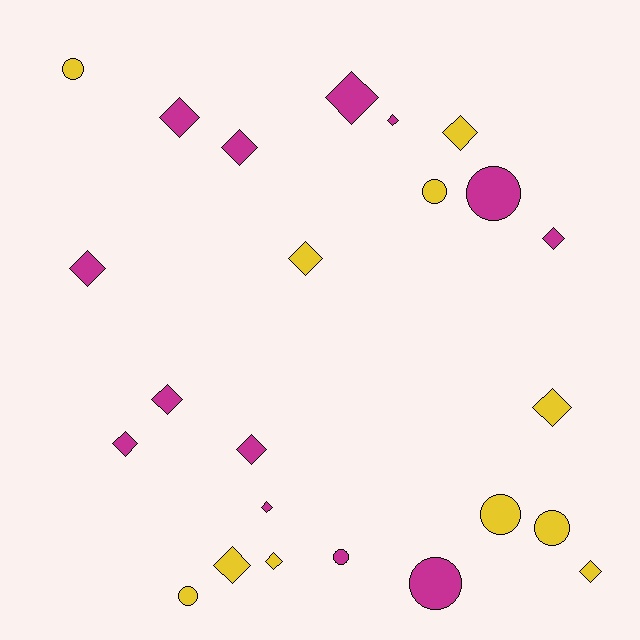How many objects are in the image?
There are 24 objects.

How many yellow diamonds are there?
There are 6 yellow diamonds.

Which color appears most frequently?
Magenta, with 13 objects.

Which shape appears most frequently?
Diamond, with 16 objects.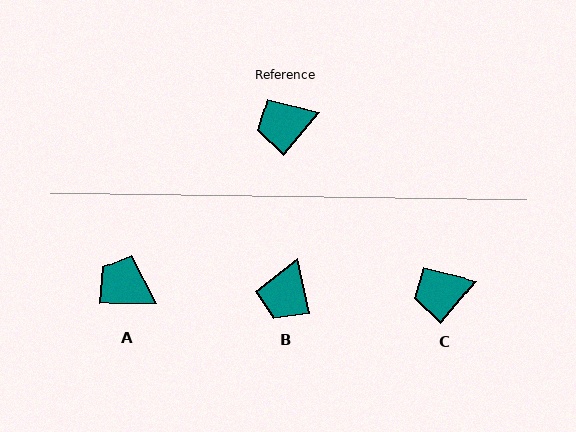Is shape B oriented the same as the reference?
No, it is off by about 51 degrees.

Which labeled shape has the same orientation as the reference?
C.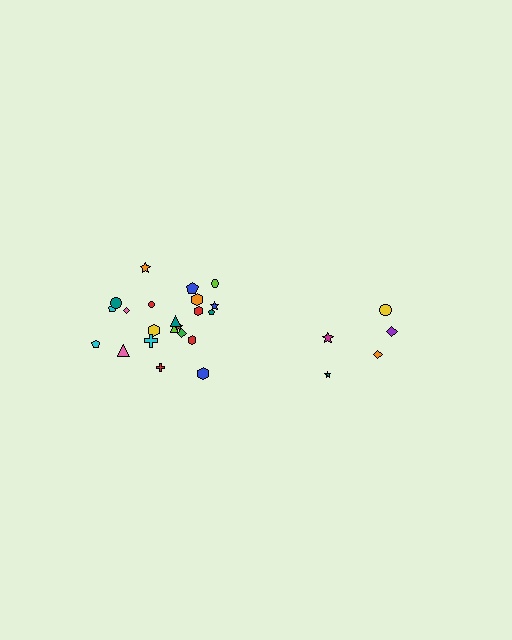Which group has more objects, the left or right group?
The left group.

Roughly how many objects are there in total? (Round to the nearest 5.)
Roughly 25 objects in total.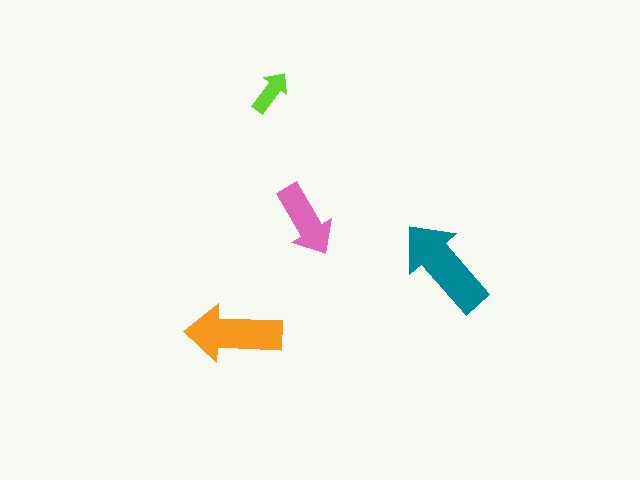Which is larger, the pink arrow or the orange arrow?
The orange one.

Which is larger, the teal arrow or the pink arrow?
The teal one.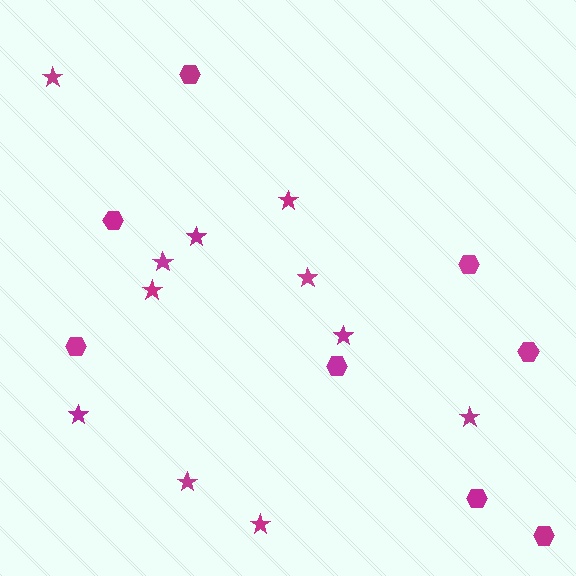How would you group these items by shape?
There are 2 groups: one group of hexagons (8) and one group of stars (11).